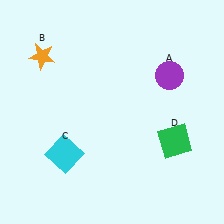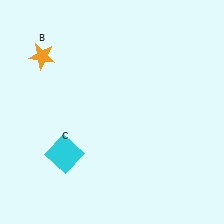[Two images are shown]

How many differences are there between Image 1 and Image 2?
There are 2 differences between the two images.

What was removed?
The purple circle (A), the green square (D) were removed in Image 2.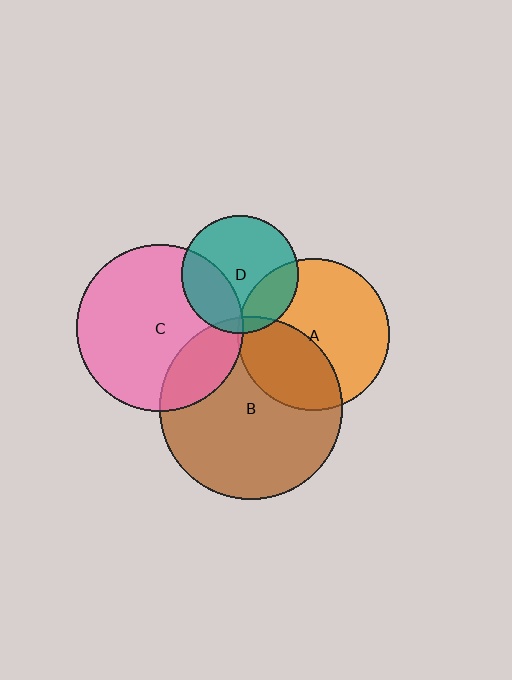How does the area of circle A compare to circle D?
Approximately 1.7 times.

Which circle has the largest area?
Circle B (brown).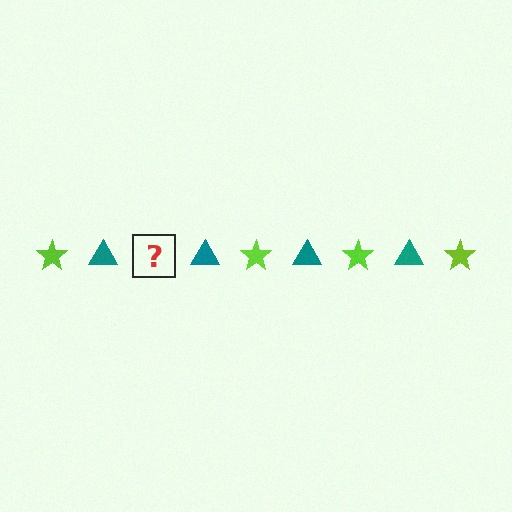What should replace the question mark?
The question mark should be replaced with a lime star.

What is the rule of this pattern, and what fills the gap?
The rule is that the pattern alternates between lime star and teal triangle. The gap should be filled with a lime star.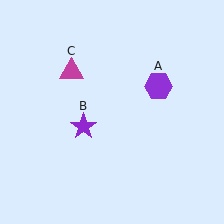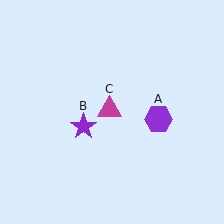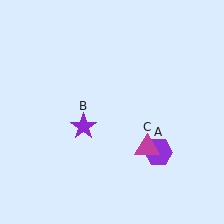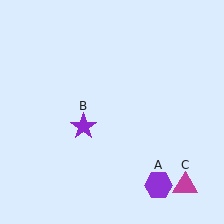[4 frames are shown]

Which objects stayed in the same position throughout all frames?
Purple star (object B) remained stationary.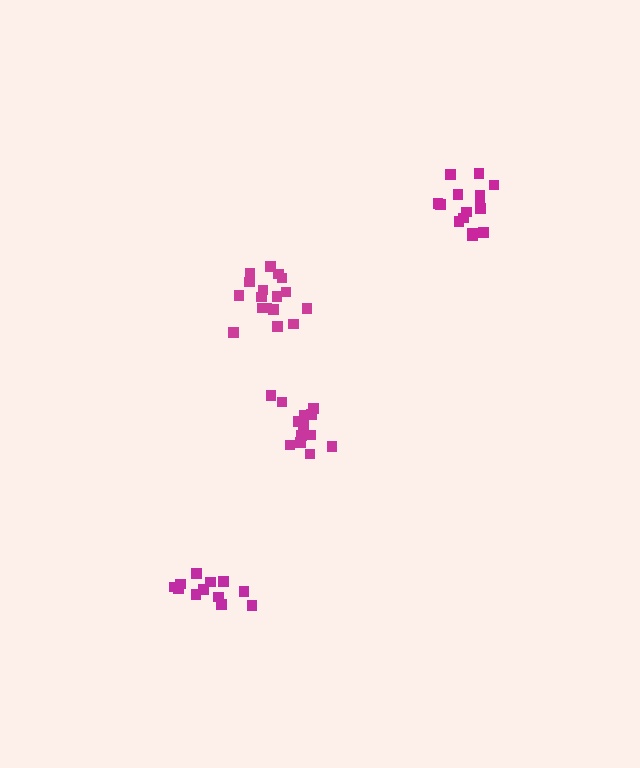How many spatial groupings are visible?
There are 4 spatial groupings.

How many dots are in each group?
Group 1: 12 dots, Group 2: 15 dots, Group 3: 17 dots, Group 4: 13 dots (57 total).